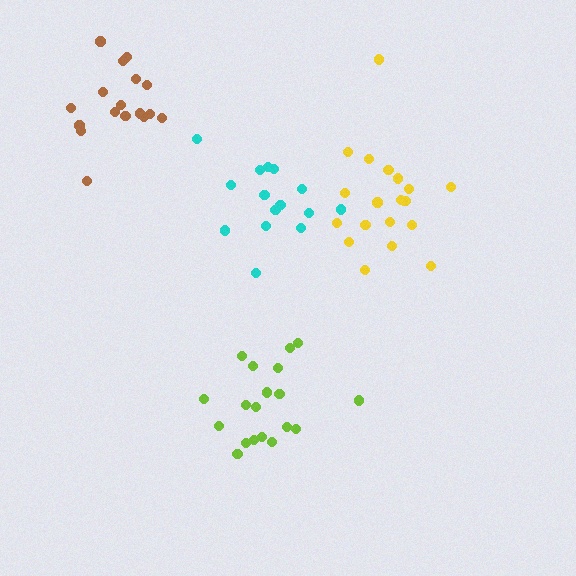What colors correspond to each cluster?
The clusters are colored: lime, cyan, brown, yellow.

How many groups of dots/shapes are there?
There are 4 groups.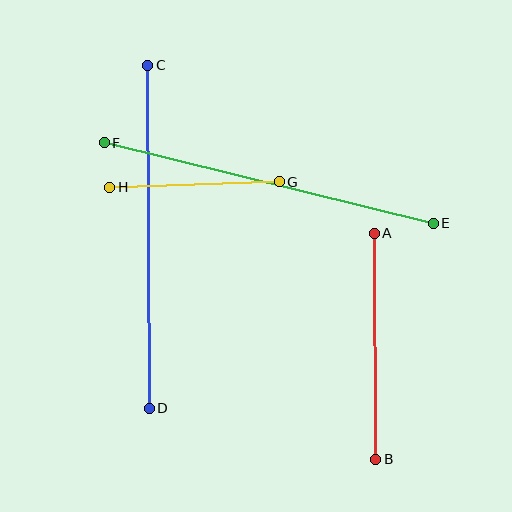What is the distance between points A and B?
The distance is approximately 226 pixels.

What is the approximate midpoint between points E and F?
The midpoint is at approximately (269, 183) pixels.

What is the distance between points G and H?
The distance is approximately 170 pixels.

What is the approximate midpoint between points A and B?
The midpoint is at approximately (375, 346) pixels.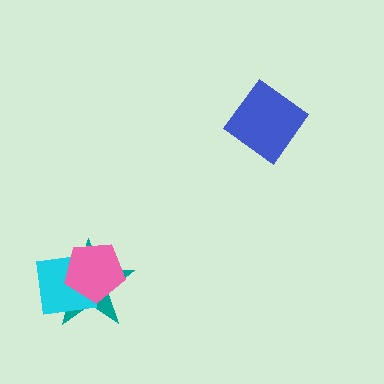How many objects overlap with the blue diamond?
0 objects overlap with the blue diamond.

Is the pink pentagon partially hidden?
No, no other shape covers it.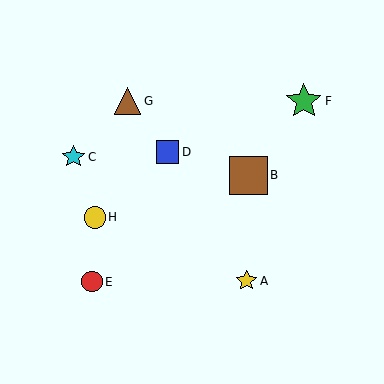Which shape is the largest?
The brown square (labeled B) is the largest.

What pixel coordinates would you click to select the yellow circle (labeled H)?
Click at (95, 217) to select the yellow circle H.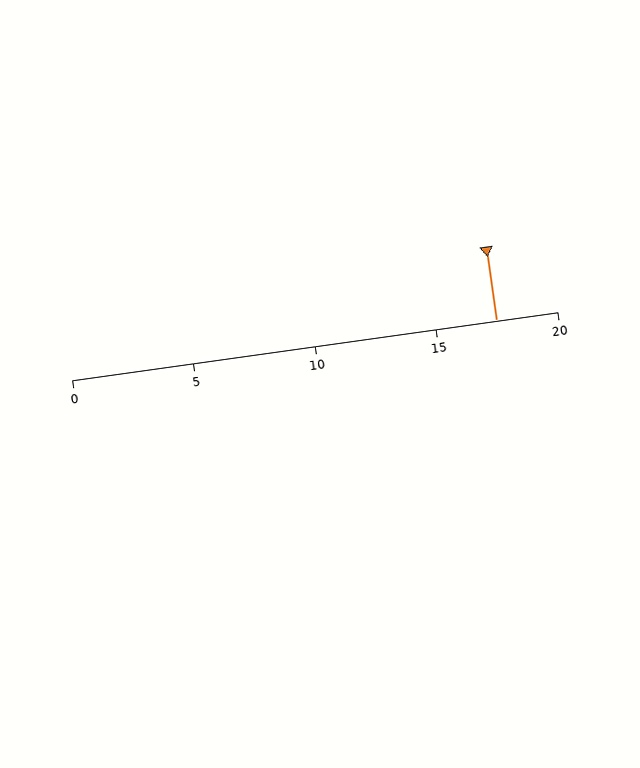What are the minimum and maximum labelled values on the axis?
The axis runs from 0 to 20.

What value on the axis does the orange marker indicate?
The marker indicates approximately 17.5.